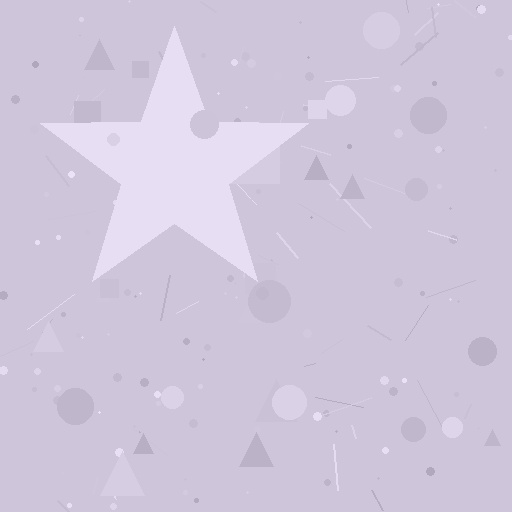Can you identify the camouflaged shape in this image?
The camouflaged shape is a star.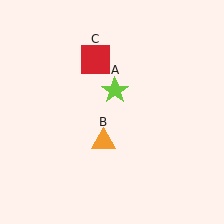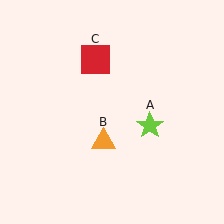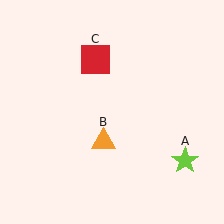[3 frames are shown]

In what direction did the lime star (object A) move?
The lime star (object A) moved down and to the right.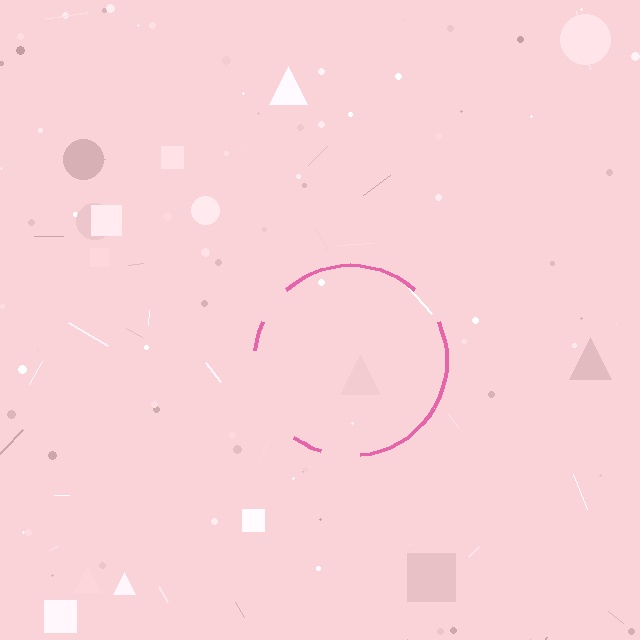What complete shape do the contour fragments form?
The contour fragments form a circle.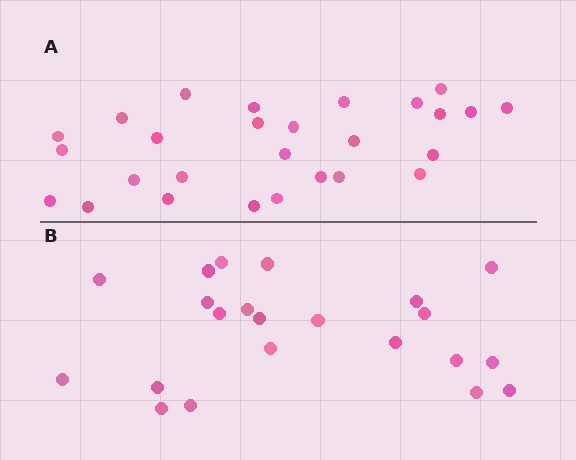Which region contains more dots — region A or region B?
Region A (the top region) has more dots.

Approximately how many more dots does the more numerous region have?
Region A has about 5 more dots than region B.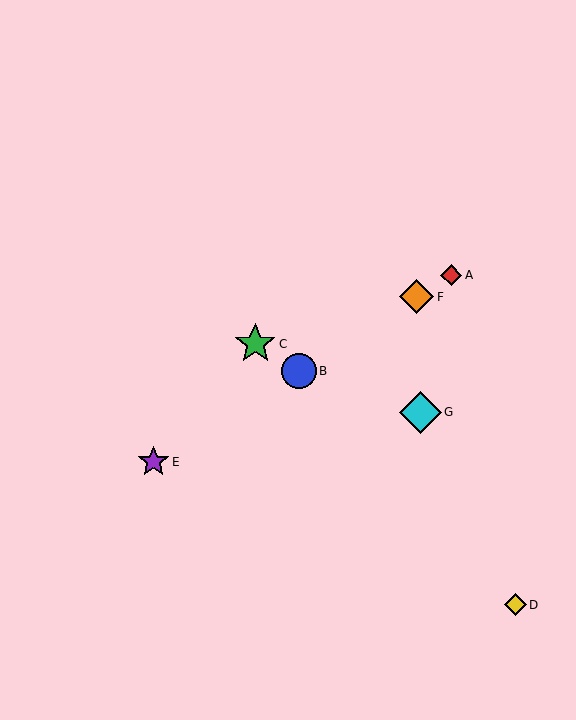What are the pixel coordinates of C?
Object C is at (255, 344).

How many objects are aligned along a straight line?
4 objects (A, B, E, F) are aligned along a straight line.